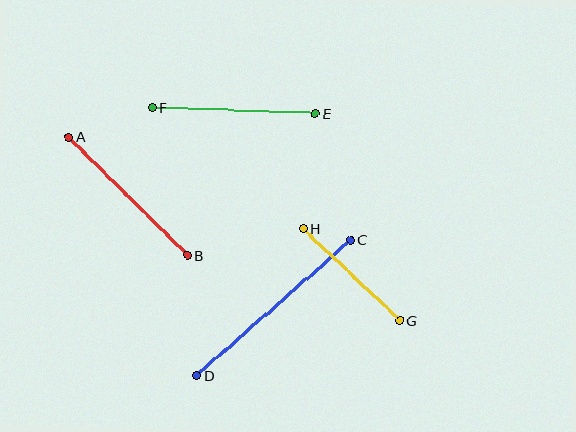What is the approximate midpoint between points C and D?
The midpoint is at approximately (274, 308) pixels.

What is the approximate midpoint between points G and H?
The midpoint is at approximately (351, 275) pixels.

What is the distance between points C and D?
The distance is approximately 205 pixels.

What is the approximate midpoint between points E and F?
The midpoint is at approximately (234, 110) pixels.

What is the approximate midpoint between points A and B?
The midpoint is at approximately (128, 196) pixels.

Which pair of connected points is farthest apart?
Points C and D are farthest apart.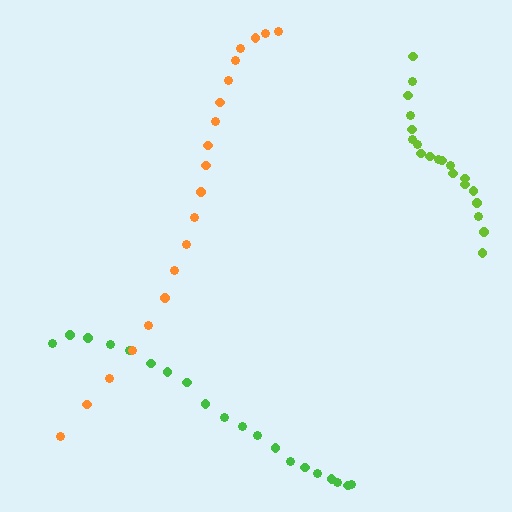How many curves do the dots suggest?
There are 3 distinct paths.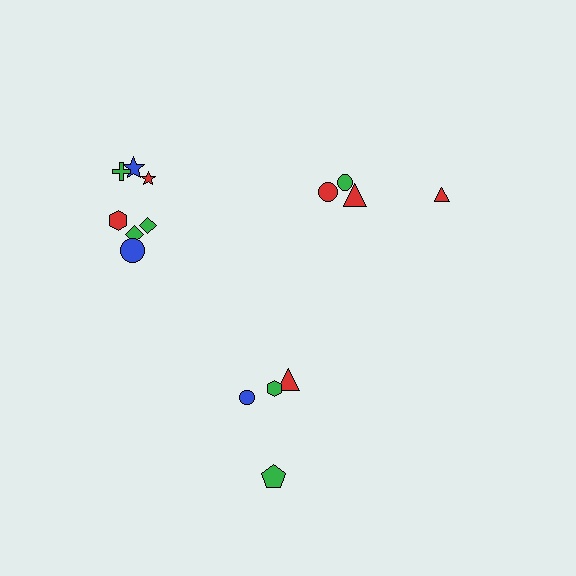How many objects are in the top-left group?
There are 7 objects.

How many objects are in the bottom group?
There are 4 objects.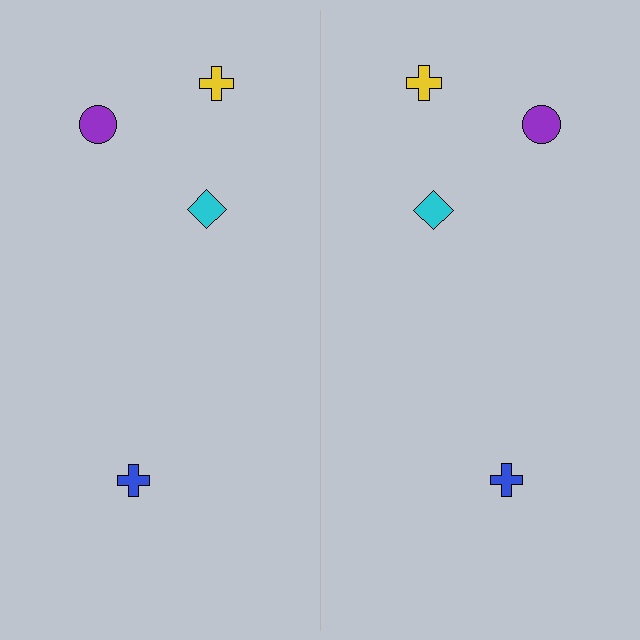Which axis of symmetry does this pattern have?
The pattern has a vertical axis of symmetry running through the center of the image.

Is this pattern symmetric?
Yes, this pattern has bilateral (reflection) symmetry.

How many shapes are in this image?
There are 8 shapes in this image.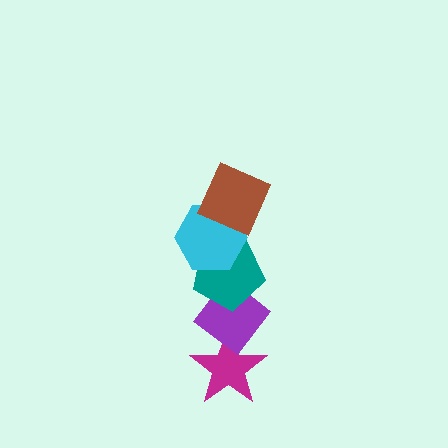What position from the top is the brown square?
The brown square is 1st from the top.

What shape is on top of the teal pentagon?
The cyan hexagon is on top of the teal pentagon.